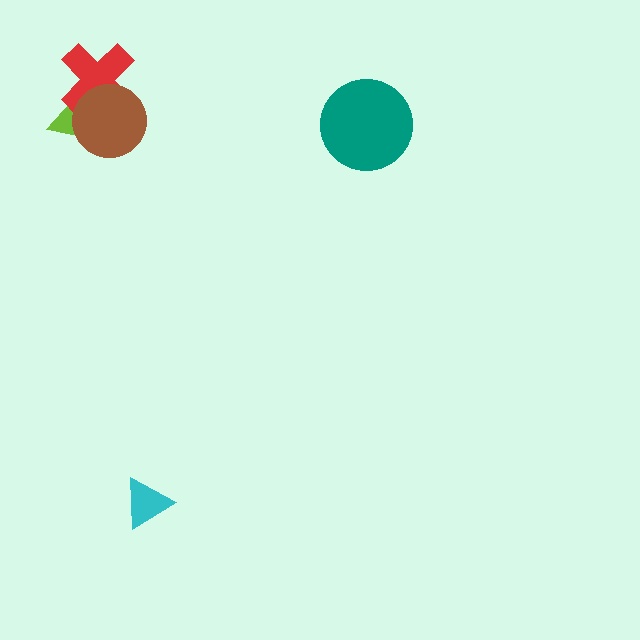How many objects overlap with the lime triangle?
2 objects overlap with the lime triangle.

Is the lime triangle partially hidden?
Yes, it is partially covered by another shape.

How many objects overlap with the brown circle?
2 objects overlap with the brown circle.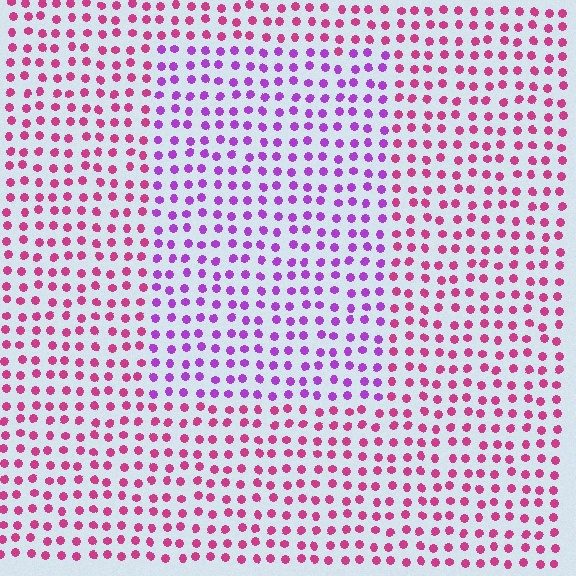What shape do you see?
I see a rectangle.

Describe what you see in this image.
The image is filled with small magenta elements in a uniform arrangement. A rectangle-shaped region is visible where the elements are tinted to a slightly different hue, forming a subtle color boundary.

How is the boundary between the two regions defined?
The boundary is defined purely by a slight shift in hue (about 41 degrees). Spacing, size, and orientation are identical on both sides.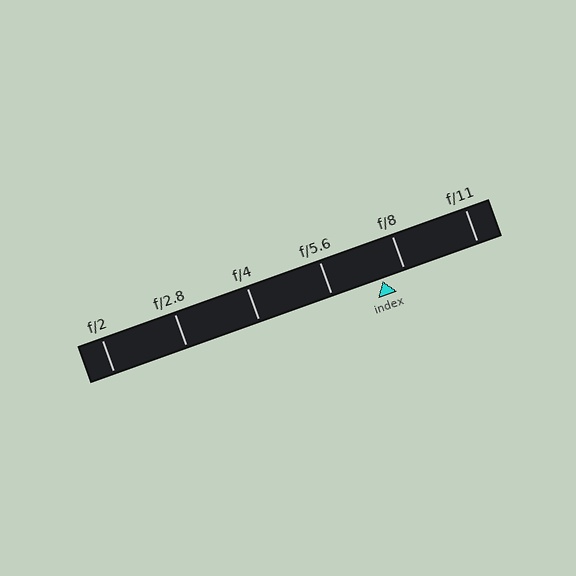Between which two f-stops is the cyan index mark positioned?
The index mark is between f/5.6 and f/8.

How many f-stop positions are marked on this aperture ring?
There are 6 f-stop positions marked.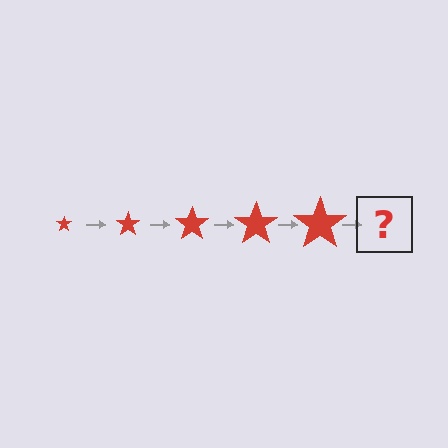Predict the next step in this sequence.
The next step is a red star, larger than the previous one.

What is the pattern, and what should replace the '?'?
The pattern is that the star gets progressively larger each step. The '?' should be a red star, larger than the previous one.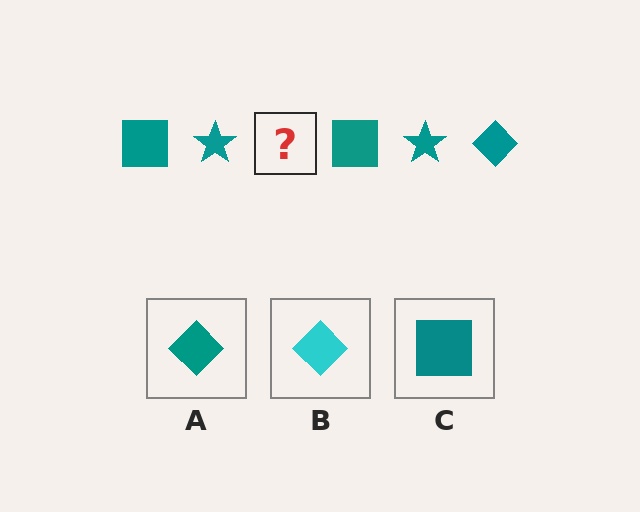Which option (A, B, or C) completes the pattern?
A.